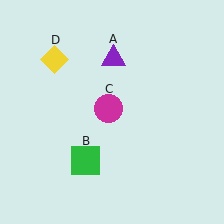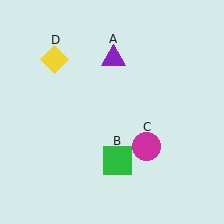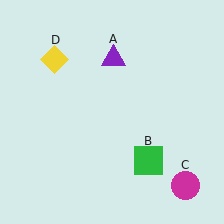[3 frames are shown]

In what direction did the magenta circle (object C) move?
The magenta circle (object C) moved down and to the right.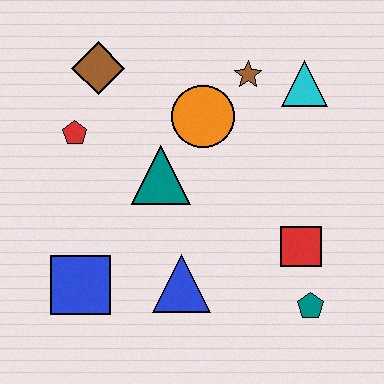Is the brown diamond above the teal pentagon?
Yes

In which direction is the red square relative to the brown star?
The red square is below the brown star.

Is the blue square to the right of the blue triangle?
No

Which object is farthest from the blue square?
The cyan triangle is farthest from the blue square.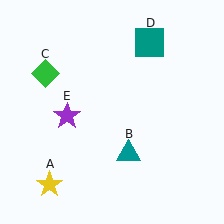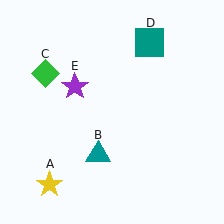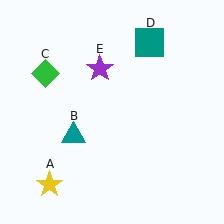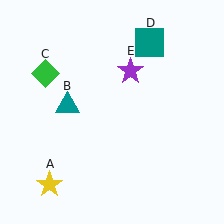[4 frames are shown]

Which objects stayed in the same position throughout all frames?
Yellow star (object A) and green diamond (object C) and teal square (object D) remained stationary.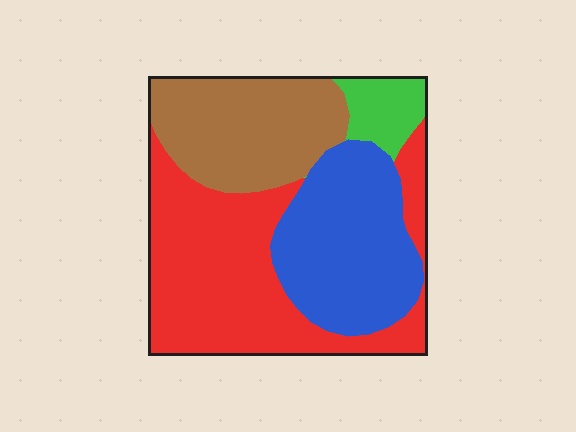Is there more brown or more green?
Brown.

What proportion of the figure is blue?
Blue covers roughly 30% of the figure.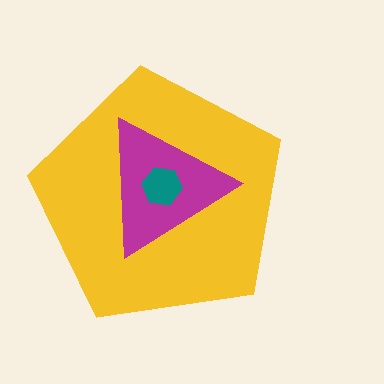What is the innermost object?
The teal hexagon.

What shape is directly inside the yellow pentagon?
The magenta triangle.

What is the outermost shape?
The yellow pentagon.